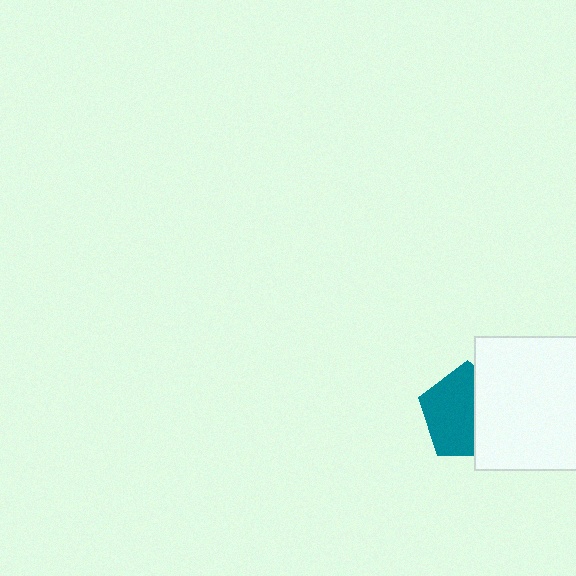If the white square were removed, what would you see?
You would see the complete teal pentagon.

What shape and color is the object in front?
The object in front is a white square.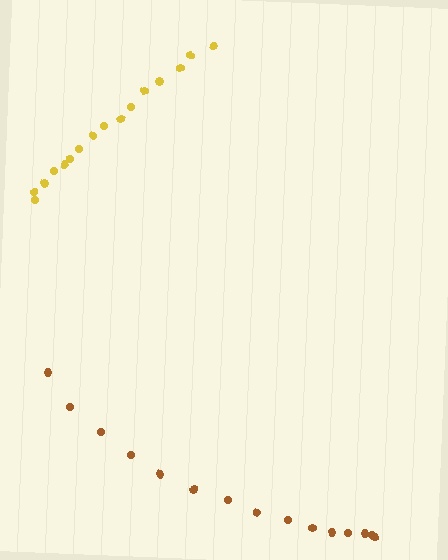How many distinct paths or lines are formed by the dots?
There are 2 distinct paths.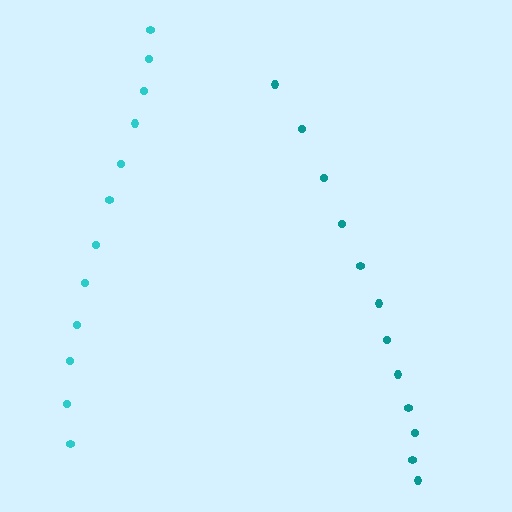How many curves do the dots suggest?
There are 2 distinct paths.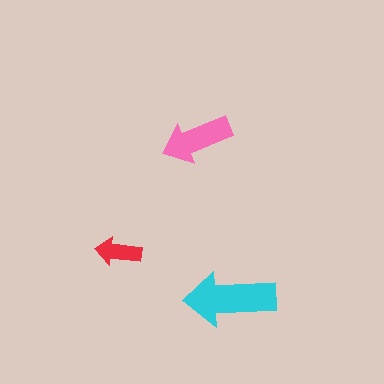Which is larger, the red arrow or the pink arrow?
The pink one.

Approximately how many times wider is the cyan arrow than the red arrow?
About 2 times wider.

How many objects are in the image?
There are 3 objects in the image.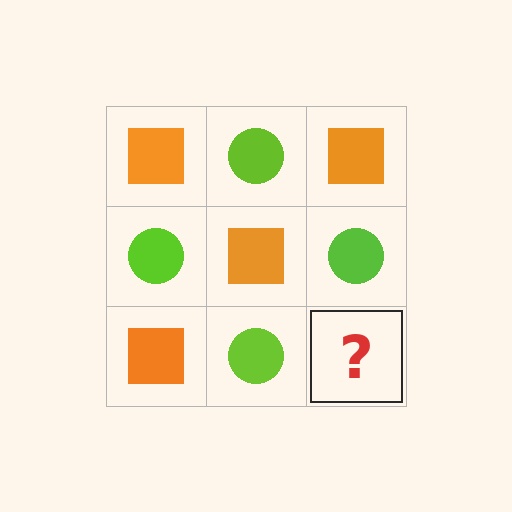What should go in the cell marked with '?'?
The missing cell should contain an orange square.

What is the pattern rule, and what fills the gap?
The rule is that it alternates orange square and lime circle in a checkerboard pattern. The gap should be filled with an orange square.